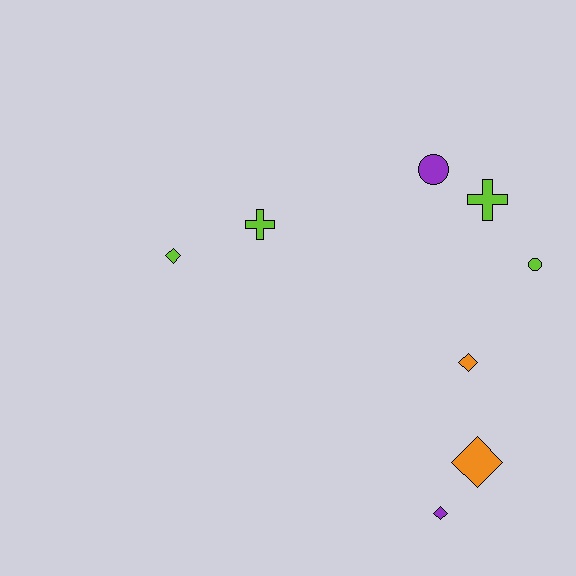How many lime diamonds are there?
There is 1 lime diamond.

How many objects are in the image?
There are 8 objects.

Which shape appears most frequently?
Diamond, with 4 objects.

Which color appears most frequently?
Lime, with 4 objects.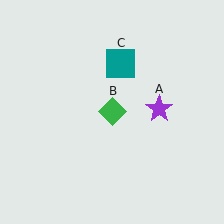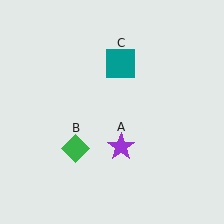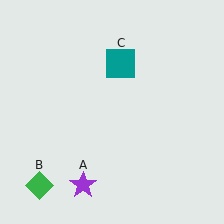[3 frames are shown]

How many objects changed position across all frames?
2 objects changed position: purple star (object A), green diamond (object B).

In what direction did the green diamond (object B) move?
The green diamond (object B) moved down and to the left.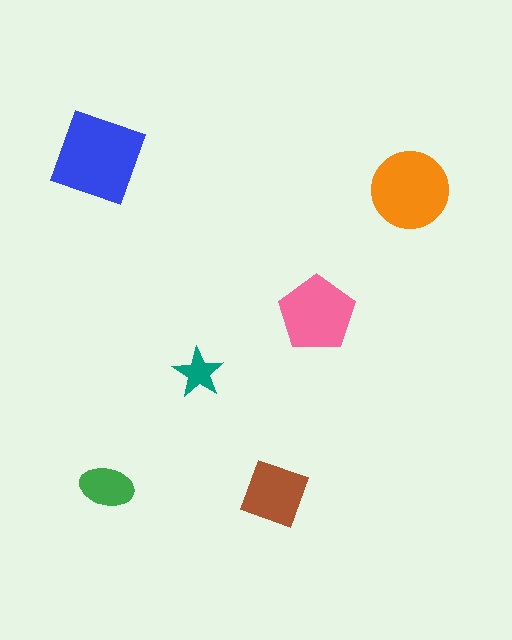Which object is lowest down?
The brown square is bottommost.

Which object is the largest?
The blue diamond.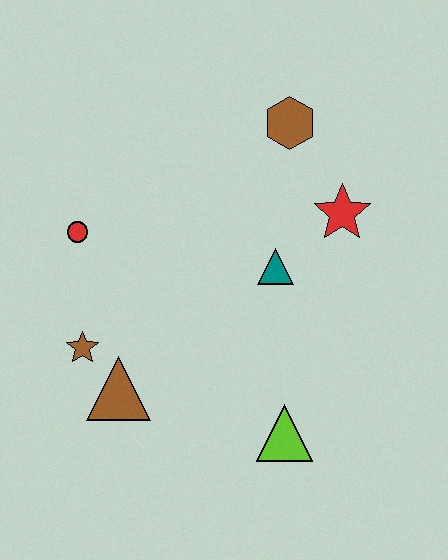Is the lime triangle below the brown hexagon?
Yes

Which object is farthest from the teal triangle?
The brown star is farthest from the teal triangle.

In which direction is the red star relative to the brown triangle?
The red star is to the right of the brown triangle.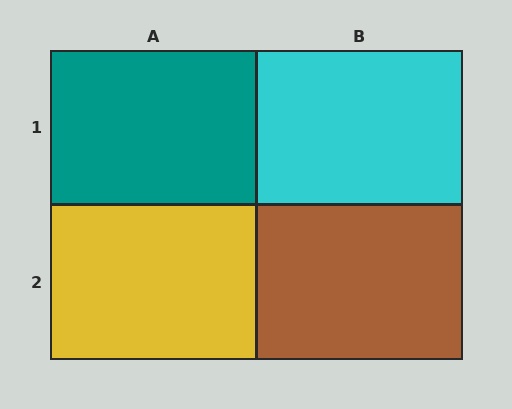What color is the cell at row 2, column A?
Yellow.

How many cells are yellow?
1 cell is yellow.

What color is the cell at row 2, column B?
Brown.